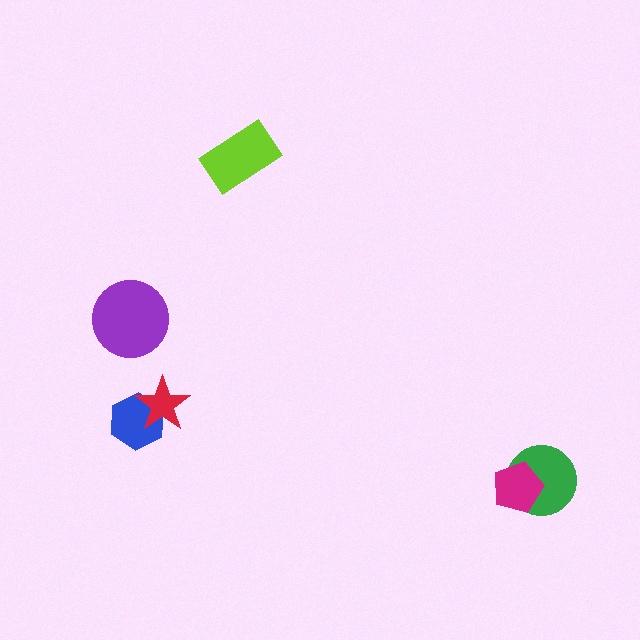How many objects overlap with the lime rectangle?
0 objects overlap with the lime rectangle.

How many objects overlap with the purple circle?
0 objects overlap with the purple circle.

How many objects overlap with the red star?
1 object overlaps with the red star.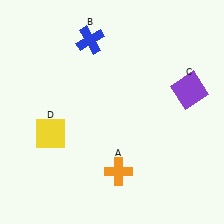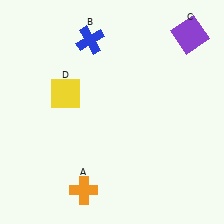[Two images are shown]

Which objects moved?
The objects that moved are: the orange cross (A), the purple square (C), the yellow square (D).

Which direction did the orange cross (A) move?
The orange cross (A) moved left.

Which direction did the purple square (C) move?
The purple square (C) moved up.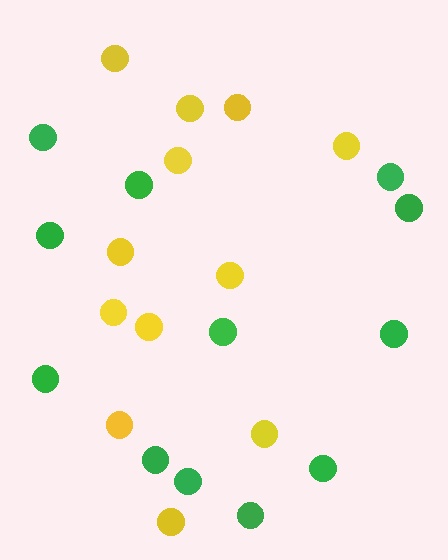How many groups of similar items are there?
There are 2 groups: one group of yellow circles (12) and one group of green circles (12).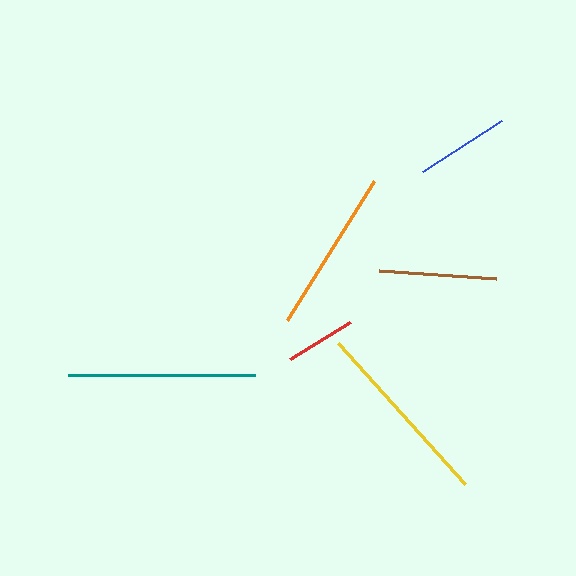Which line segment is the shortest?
The red line is the shortest at approximately 70 pixels.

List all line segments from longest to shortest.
From longest to shortest: yellow, teal, orange, brown, blue, red.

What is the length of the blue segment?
The blue segment is approximately 94 pixels long.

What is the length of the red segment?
The red segment is approximately 70 pixels long.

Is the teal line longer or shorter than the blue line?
The teal line is longer than the blue line.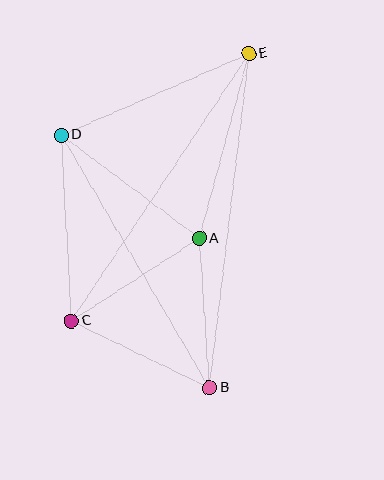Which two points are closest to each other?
Points A and B are closest to each other.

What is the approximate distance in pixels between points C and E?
The distance between C and E is approximately 321 pixels.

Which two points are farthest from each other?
Points B and E are farthest from each other.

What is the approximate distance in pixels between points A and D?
The distance between A and D is approximately 172 pixels.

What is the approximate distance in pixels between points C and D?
The distance between C and D is approximately 186 pixels.